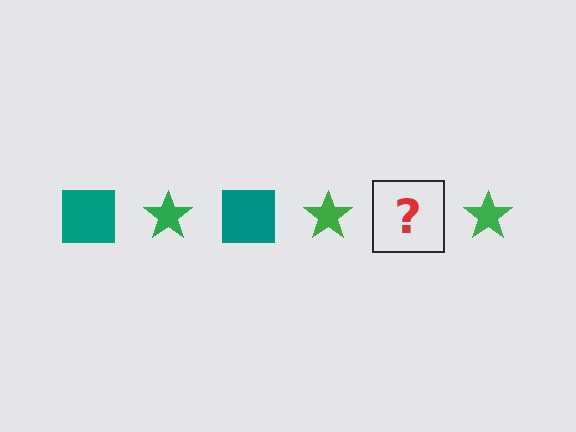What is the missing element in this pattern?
The missing element is a teal square.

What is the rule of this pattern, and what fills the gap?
The rule is that the pattern alternates between teal square and green star. The gap should be filled with a teal square.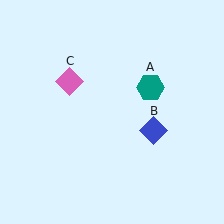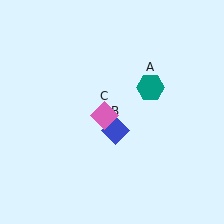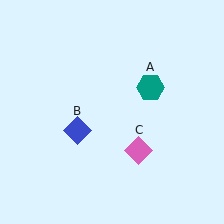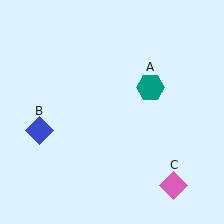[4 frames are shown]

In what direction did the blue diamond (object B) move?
The blue diamond (object B) moved left.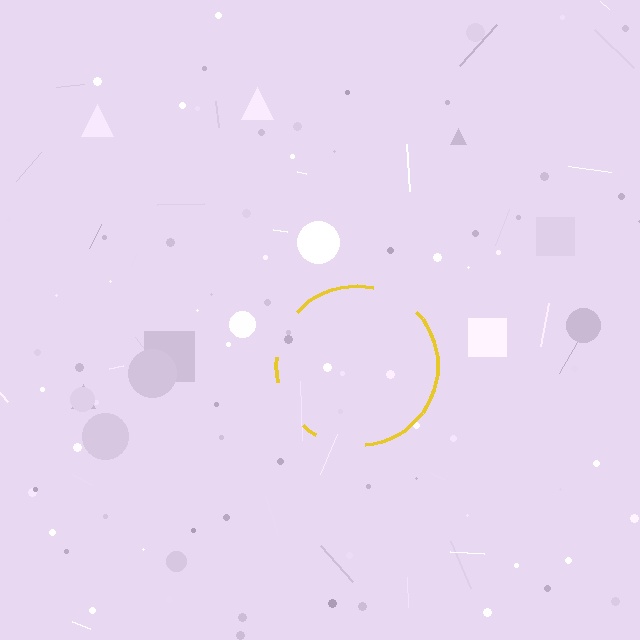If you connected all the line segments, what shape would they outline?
They would outline a circle.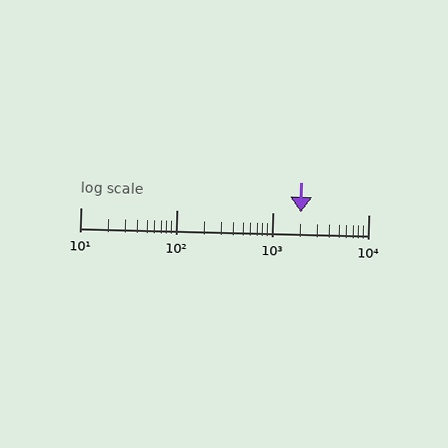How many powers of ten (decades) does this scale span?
The scale spans 3 decades, from 10 to 10000.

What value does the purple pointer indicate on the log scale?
The pointer indicates approximately 2000.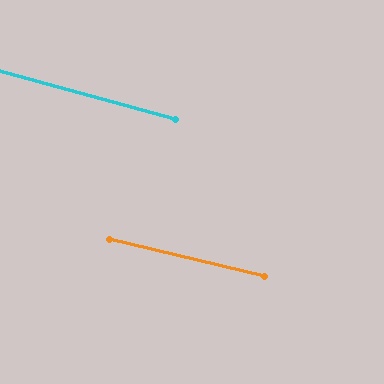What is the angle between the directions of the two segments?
Approximately 1 degree.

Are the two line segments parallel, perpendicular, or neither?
Parallel — their directions differ by only 1.4°.